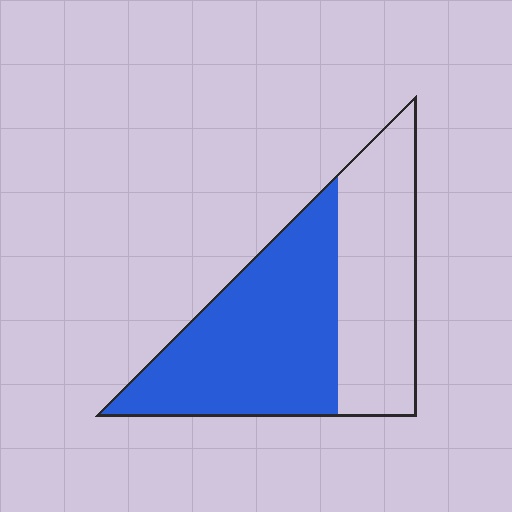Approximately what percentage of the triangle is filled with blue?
Approximately 55%.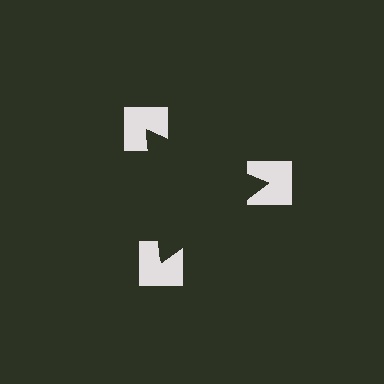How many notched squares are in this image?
There are 3 — one at each vertex of the illusory triangle.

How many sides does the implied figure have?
3 sides.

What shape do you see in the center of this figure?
An illusory triangle — its edges are inferred from the aligned wedge cuts in the notched squares, not physically drawn.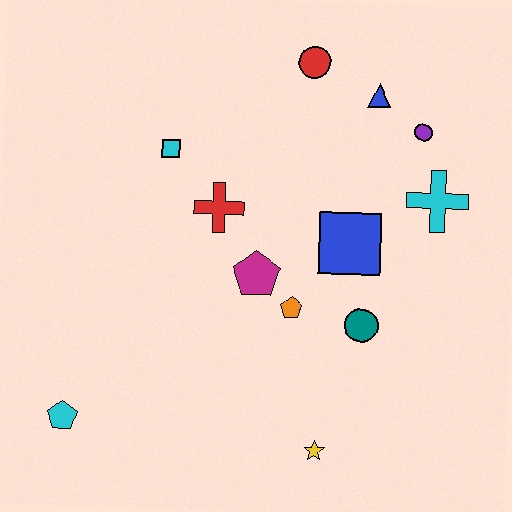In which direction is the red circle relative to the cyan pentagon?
The red circle is above the cyan pentagon.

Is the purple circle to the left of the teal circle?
No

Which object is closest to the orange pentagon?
The magenta pentagon is closest to the orange pentagon.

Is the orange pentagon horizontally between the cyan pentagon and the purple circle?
Yes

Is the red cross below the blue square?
No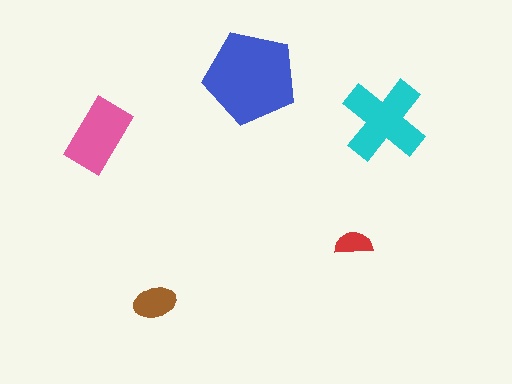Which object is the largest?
The blue pentagon.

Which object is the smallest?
The red semicircle.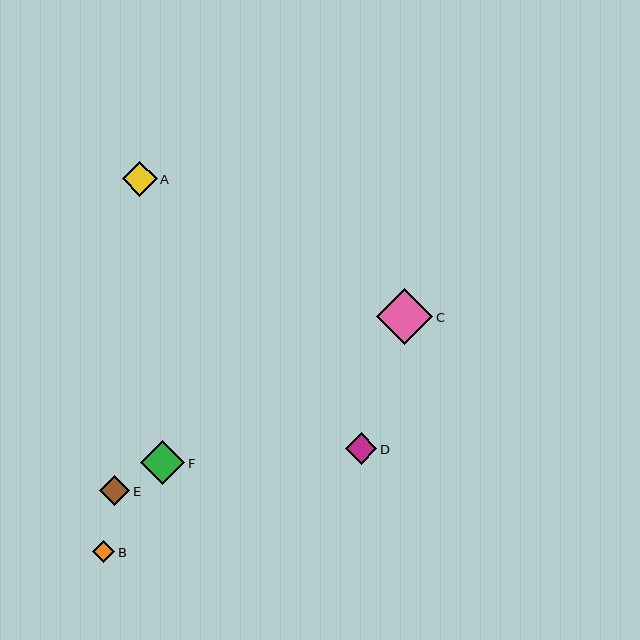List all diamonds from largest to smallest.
From largest to smallest: C, F, A, D, E, B.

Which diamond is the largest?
Diamond C is the largest with a size of approximately 56 pixels.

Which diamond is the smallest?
Diamond B is the smallest with a size of approximately 23 pixels.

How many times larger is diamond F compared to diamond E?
Diamond F is approximately 1.5 times the size of diamond E.